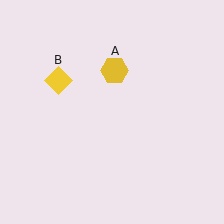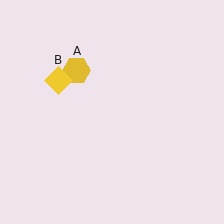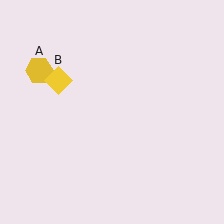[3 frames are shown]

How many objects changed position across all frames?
1 object changed position: yellow hexagon (object A).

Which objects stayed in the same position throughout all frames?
Yellow diamond (object B) remained stationary.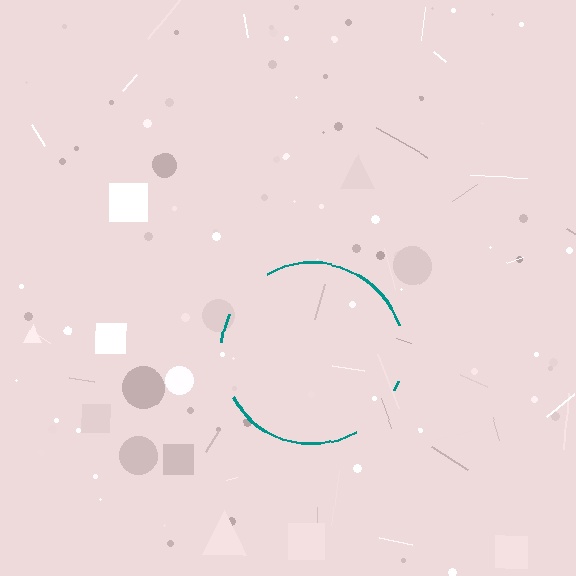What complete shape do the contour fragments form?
The contour fragments form a circle.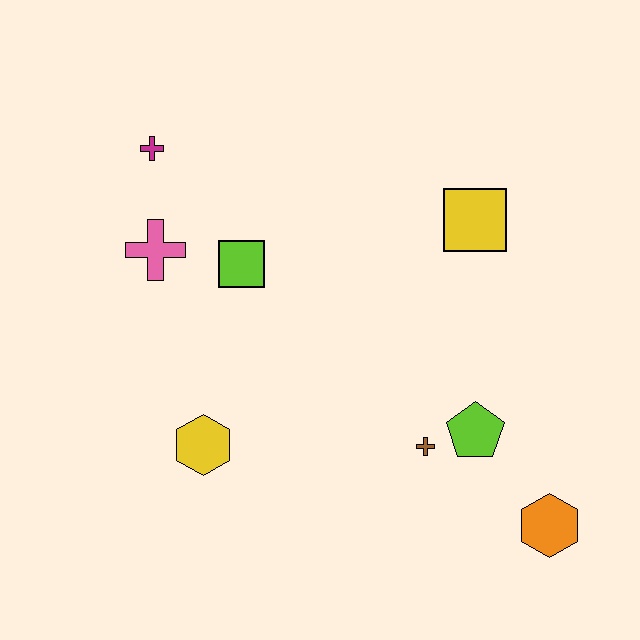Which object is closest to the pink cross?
The lime square is closest to the pink cross.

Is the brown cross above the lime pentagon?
No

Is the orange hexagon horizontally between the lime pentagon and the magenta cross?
No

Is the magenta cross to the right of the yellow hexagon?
No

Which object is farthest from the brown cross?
The magenta cross is farthest from the brown cross.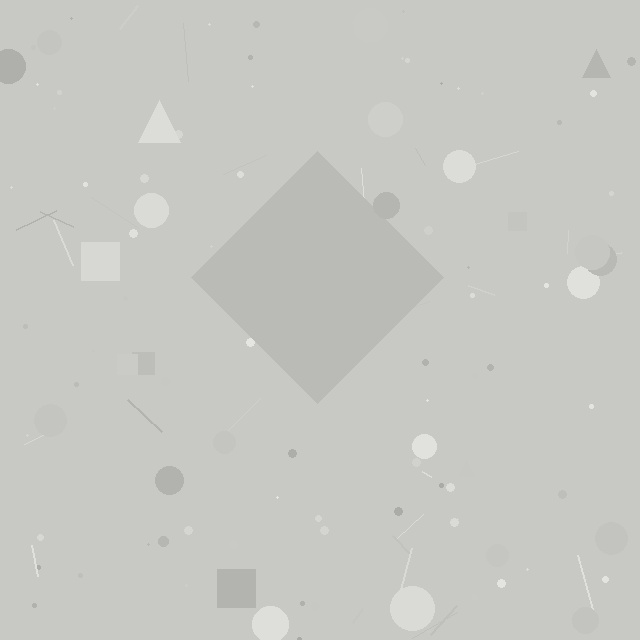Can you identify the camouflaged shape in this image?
The camouflaged shape is a diamond.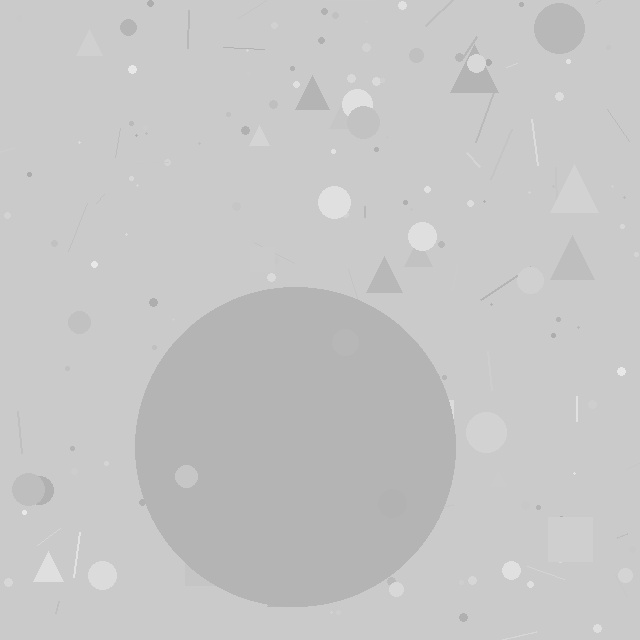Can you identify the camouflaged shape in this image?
The camouflaged shape is a circle.